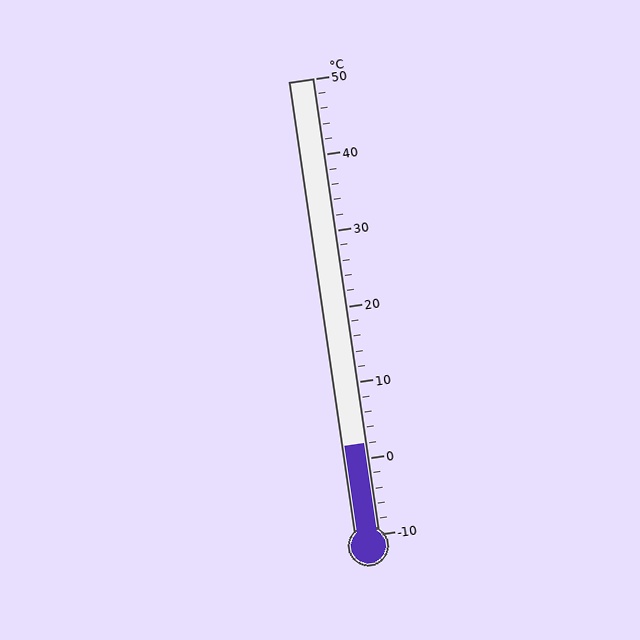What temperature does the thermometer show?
The thermometer shows approximately 2°C.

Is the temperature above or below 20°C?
The temperature is below 20°C.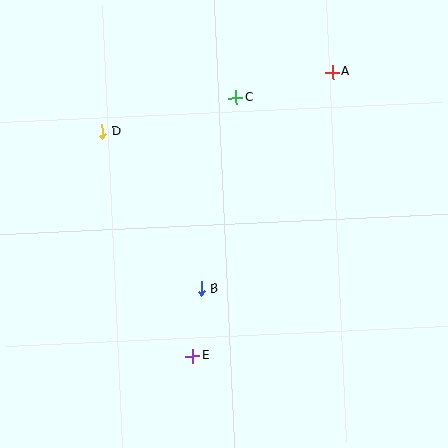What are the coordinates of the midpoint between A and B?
The midpoint between A and B is at (267, 180).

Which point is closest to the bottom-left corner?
Point E is closest to the bottom-left corner.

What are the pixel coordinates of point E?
Point E is at (193, 356).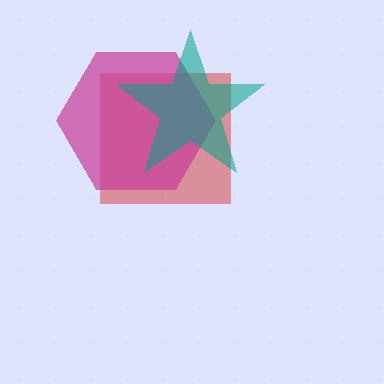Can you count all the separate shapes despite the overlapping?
Yes, there are 3 separate shapes.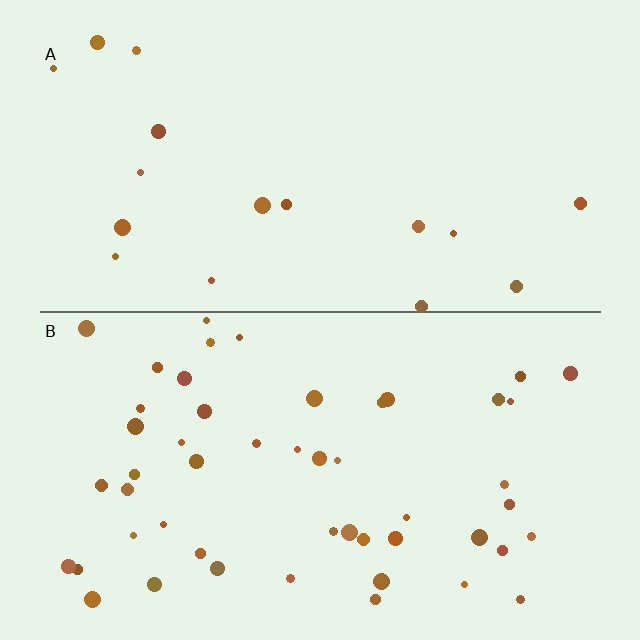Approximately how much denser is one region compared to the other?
Approximately 3.0× — region B over region A.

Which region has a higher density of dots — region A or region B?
B (the bottom).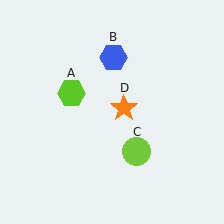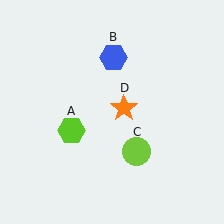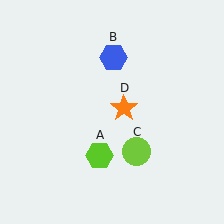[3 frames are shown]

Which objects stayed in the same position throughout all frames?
Blue hexagon (object B) and lime circle (object C) and orange star (object D) remained stationary.